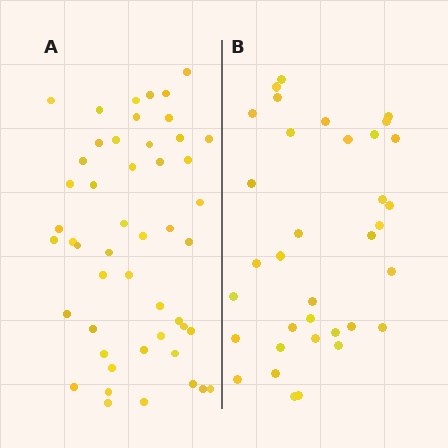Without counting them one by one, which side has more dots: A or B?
Region A (the left region) has more dots.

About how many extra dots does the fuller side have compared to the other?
Region A has approximately 15 more dots than region B.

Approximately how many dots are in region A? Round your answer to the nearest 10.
About 50 dots. (The exact count is 49, which rounds to 50.)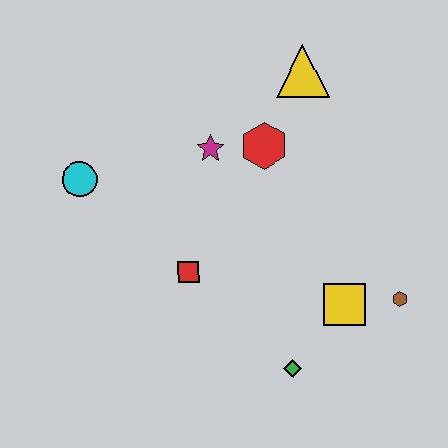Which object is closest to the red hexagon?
The magenta star is closest to the red hexagon.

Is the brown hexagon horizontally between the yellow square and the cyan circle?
No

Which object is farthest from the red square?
The yellow triangle is farthest from the red square.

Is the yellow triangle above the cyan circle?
Yes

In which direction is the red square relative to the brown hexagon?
The red square is to the left of the brown hexagon.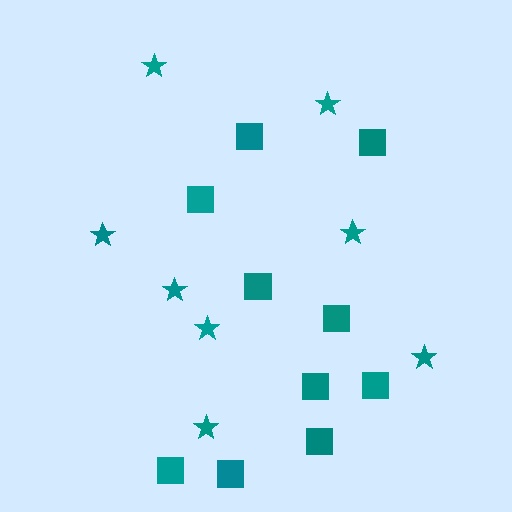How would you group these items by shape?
There are 2 groups: one group of squares (10) and one group of stars (8).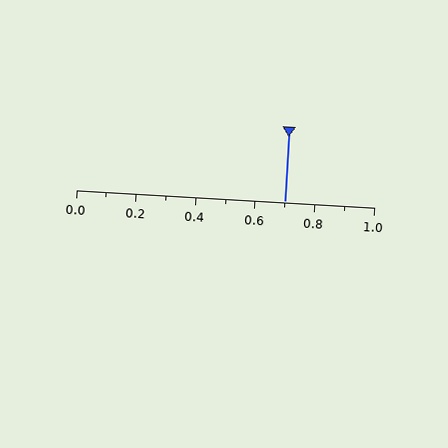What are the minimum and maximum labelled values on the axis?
The axis runs from 0.0 to 1.0.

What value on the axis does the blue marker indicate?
The marker indicates approximately 0.7.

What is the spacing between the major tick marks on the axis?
The major ticks are spaced 0.2 apart.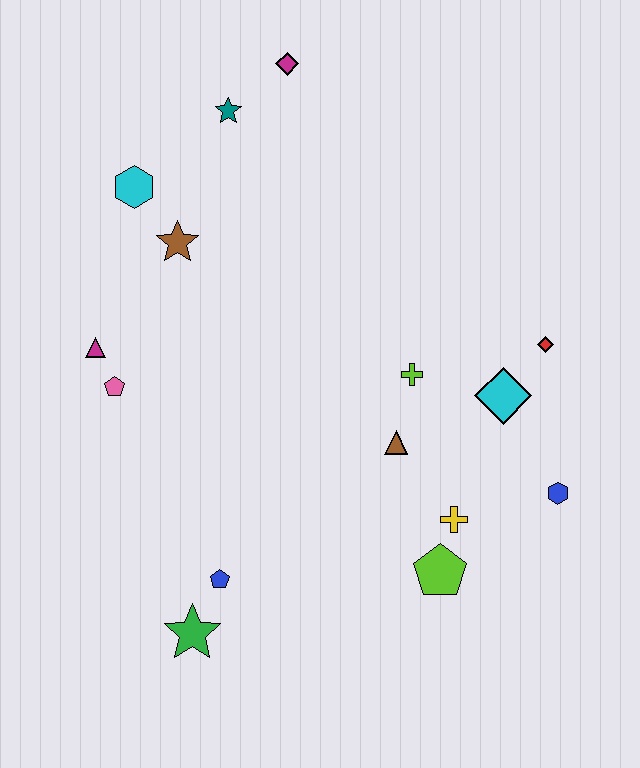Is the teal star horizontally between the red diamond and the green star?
Yes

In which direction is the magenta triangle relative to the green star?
The magenta triangle is above the green star.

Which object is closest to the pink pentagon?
The magenta triangle is closest to the pink pentagon.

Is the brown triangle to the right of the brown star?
Yes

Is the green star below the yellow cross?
Yes